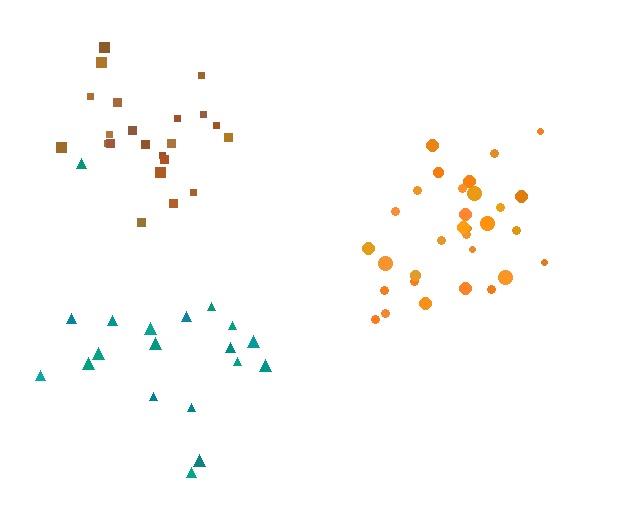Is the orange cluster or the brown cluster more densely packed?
Orange.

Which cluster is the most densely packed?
Orange.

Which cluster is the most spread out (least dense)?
Teal.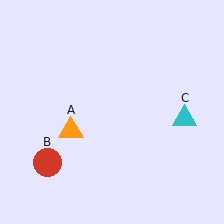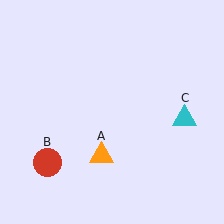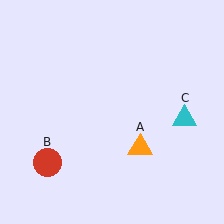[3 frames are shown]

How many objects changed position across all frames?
1 object changed position: orange triangle (object A).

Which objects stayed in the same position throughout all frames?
Red circle (object B) and cyan triangle (object C) remained stationary.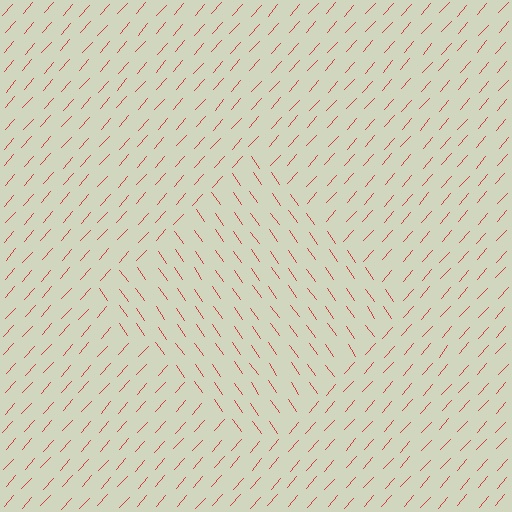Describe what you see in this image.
The image is filled with small red line segments. A diamond region in the image has lines oriented differently from the surrounding lines, creating a visible texture boundary.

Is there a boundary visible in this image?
Yes, there is a texture boundary formed by a change in line orientation.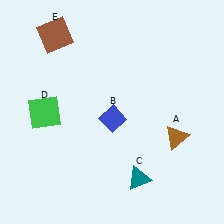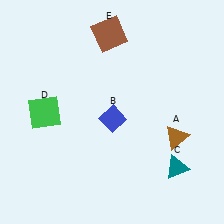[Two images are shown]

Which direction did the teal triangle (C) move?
The teal triangle (C) moved right.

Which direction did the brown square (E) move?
The brown square (E) moved right.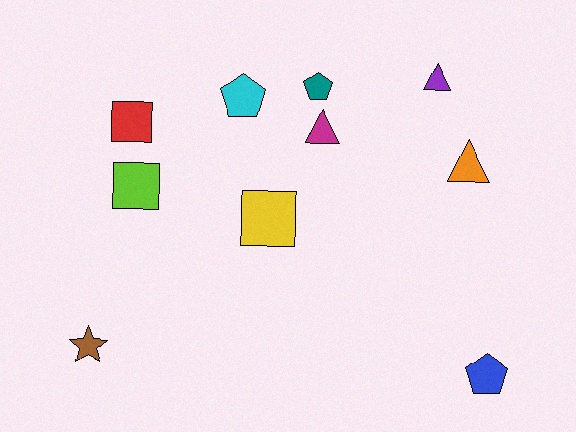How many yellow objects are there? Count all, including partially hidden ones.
There is 1 yellow object.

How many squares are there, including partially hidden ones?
There are 3 squares.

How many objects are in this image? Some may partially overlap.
There are 10 objects.